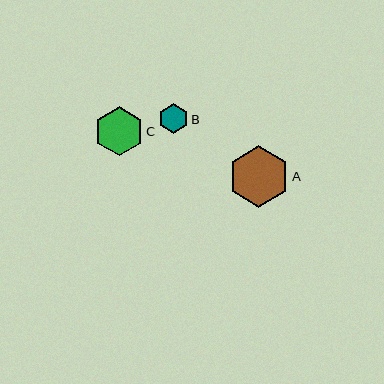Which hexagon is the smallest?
Hexagon B is the smallest with a size of approximately 29 pixels.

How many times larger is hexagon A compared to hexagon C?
Hexagon A is approximately 1.3 times the size of hexagon C.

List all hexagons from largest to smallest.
From largest to smallest: A, C, B.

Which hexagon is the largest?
Hexagon A is the largest with a size of approximately 61 pixels.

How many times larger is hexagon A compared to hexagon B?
Hexagon A is approximately 2.1 times the size of hexagon B.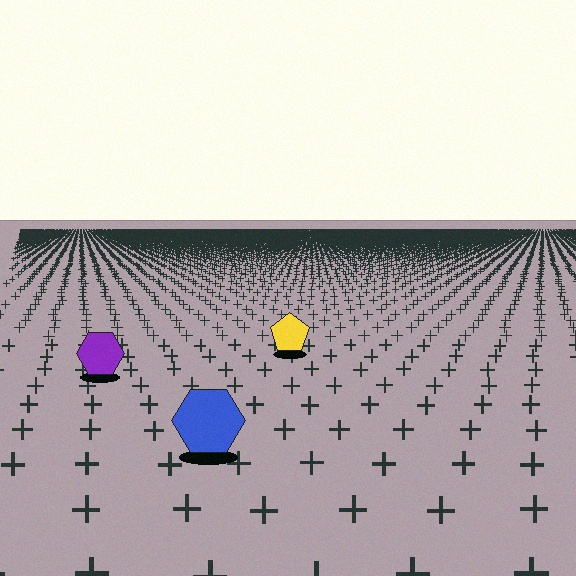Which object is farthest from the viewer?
The yellow pentagon is farthest from the viewer. It appears smaller and the ground texture around it is denser.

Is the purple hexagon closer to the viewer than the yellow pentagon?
Yes. The purple hexagon is closer — you can tell from the texture gradient: the ground texture is coarser near it.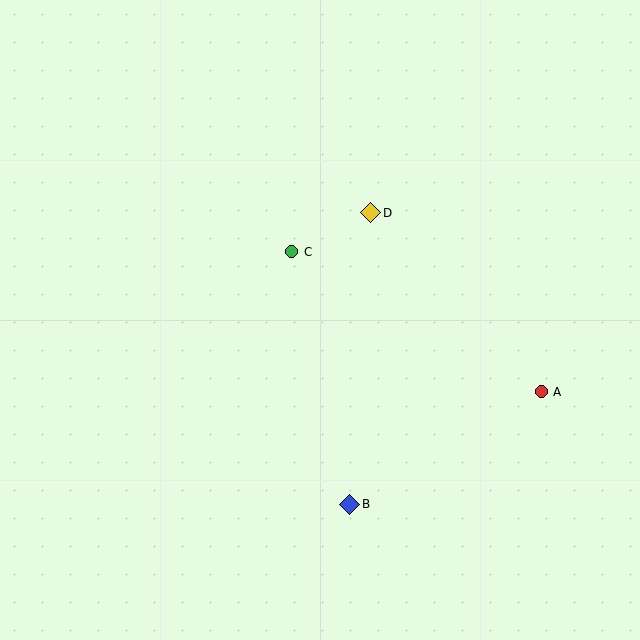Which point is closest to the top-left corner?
Point C is closest to the top-left corner.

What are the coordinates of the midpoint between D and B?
The midpoint between D and B is at (360, 359).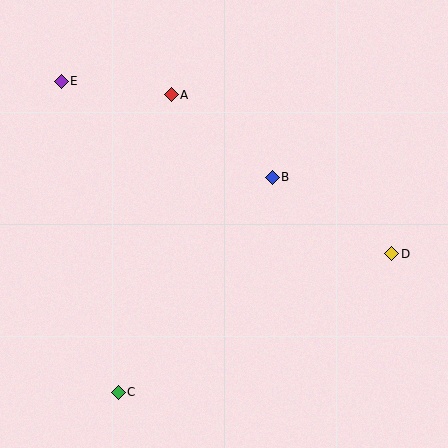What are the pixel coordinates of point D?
Point D is at (392, 254).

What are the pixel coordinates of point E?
Point E is at (61, 81).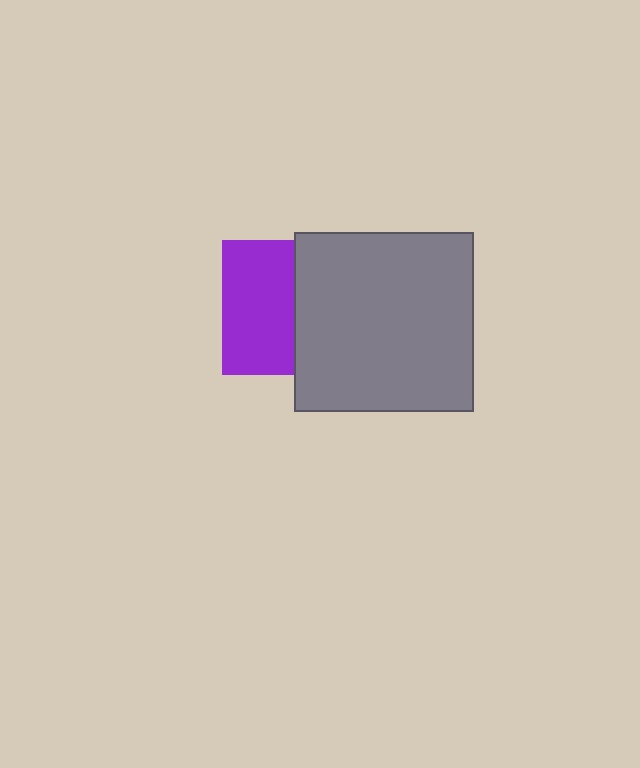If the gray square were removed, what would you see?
You would see the complete purple square.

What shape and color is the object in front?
The object in front is a gray square.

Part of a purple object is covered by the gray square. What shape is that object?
It is a square.